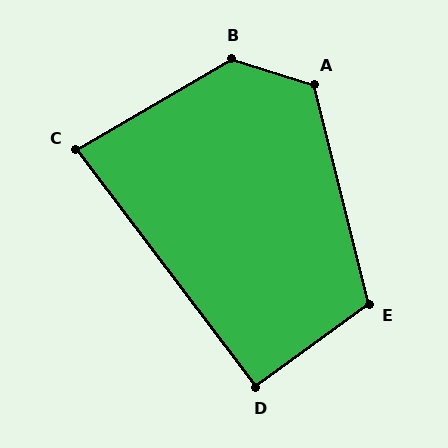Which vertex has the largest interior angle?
B, at approximately 132 degrees.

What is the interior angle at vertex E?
Approximately 112 degrees (obtuse).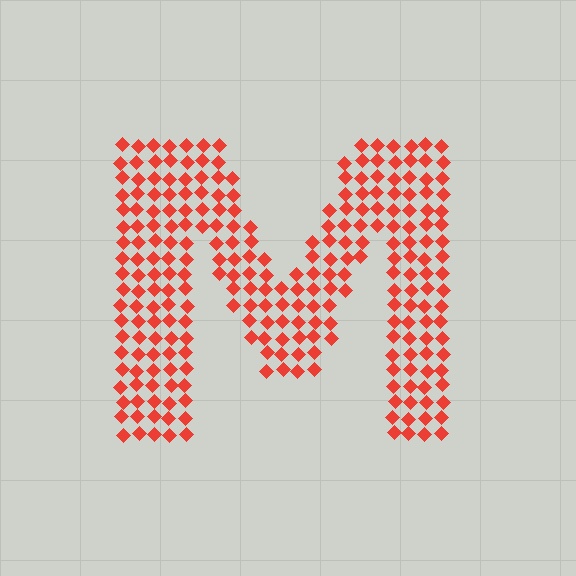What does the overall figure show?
The overall figure shows the letter M.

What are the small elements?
The small elements are diamonds.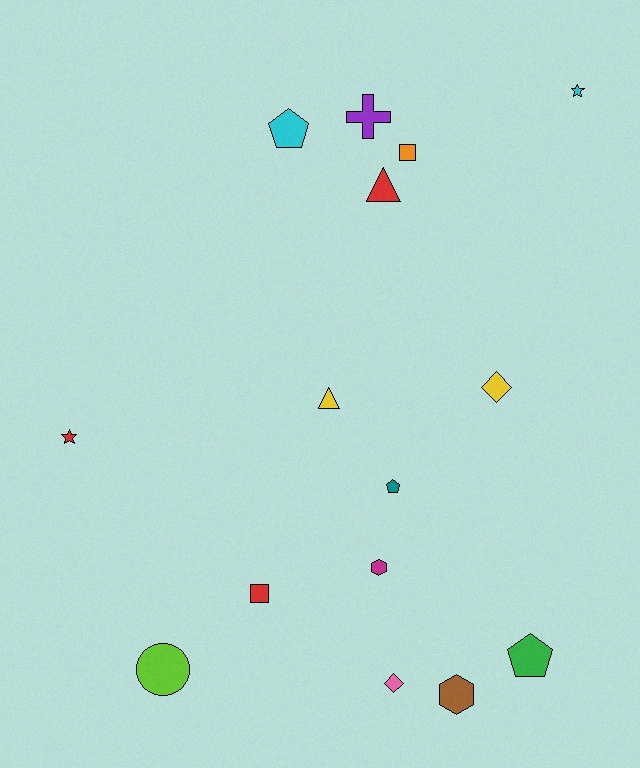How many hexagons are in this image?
There are 2 hexagons.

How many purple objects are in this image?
There is 1 purple object.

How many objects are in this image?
There are 15 objects.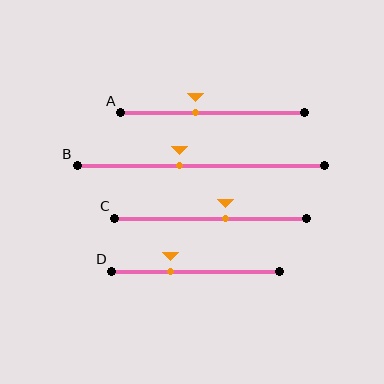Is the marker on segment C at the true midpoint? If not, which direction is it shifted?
No, the marker on segment C is shifted to the right by about 8% of the segment length.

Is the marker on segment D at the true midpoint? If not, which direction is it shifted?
No, the marker on segment D is shifted to the left by about 15% of the segment length.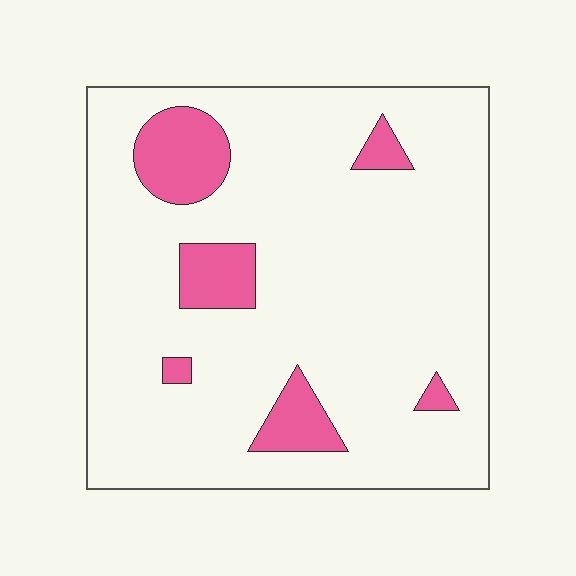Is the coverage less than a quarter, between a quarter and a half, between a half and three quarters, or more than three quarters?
Less than a quarter.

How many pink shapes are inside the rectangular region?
6.